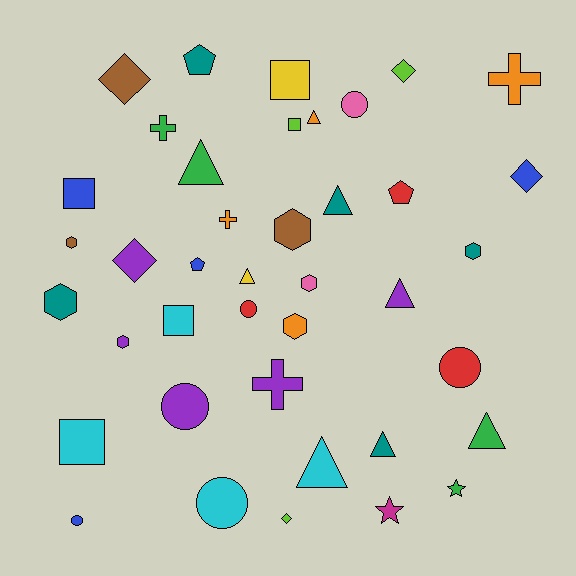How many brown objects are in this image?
There are 3 brown objects.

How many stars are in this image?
There are 2 stars.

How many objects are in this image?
There are 40 objects.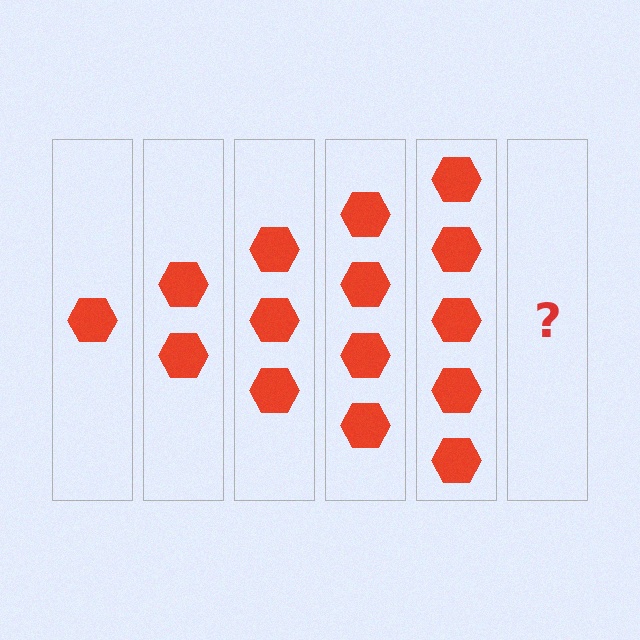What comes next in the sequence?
The next element should be 6 hexagons.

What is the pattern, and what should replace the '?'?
The pattern is that each step adds one more hexagon. The '?' should be 6 hexagons.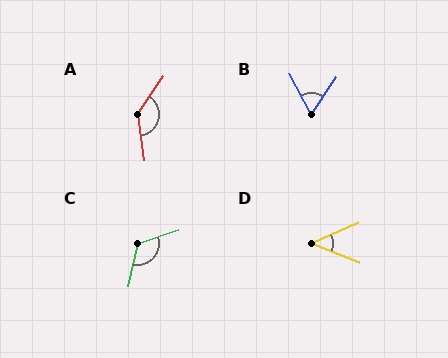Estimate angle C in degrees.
Approximately 120 degrees.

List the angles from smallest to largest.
D (45°), B (61°), C (120°), A (138°).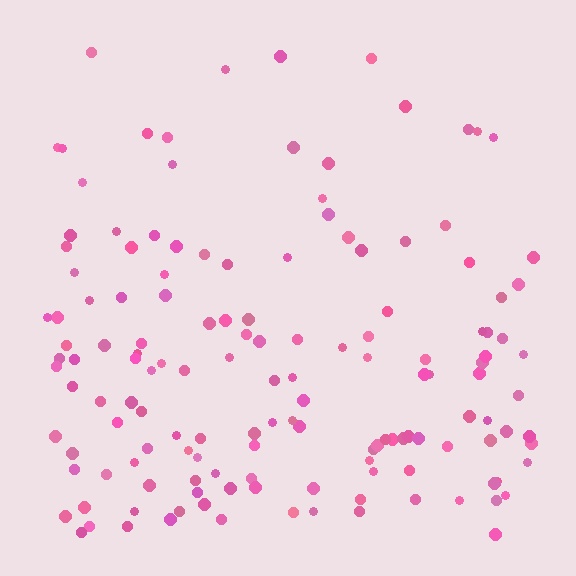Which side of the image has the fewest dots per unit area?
The top.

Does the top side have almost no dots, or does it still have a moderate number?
Still a moderate number, just noticeably fewer than the bottom.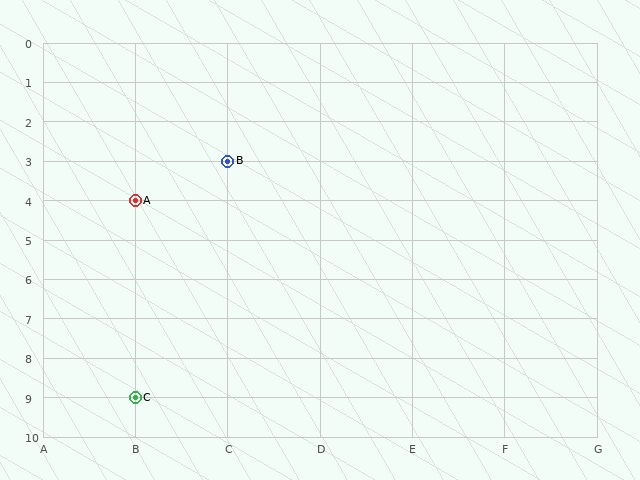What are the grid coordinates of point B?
Point B is at grid coordinates (C, 3).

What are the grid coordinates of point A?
Point A is at grid coordinates (B, 4).